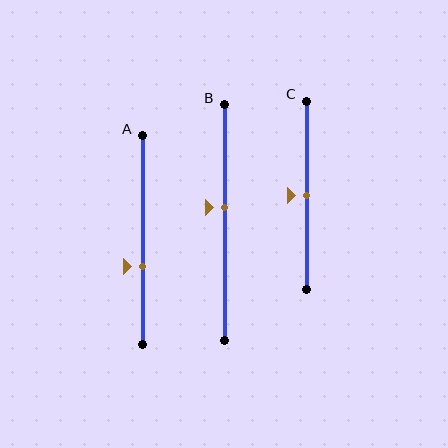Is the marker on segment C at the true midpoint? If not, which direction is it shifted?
Yes, the marker on segment C is at the true midpoint.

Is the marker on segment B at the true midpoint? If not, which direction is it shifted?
No, the marker on segment B is shifted upward by about 6% of the segment length.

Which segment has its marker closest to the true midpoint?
Segment C has its marker closest to the true midpoint.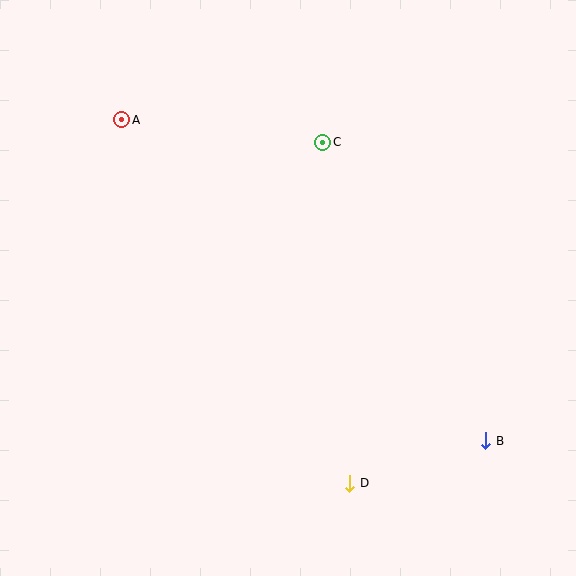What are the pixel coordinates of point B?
Point B is at (486, 441).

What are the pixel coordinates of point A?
Point A is at (122, 120).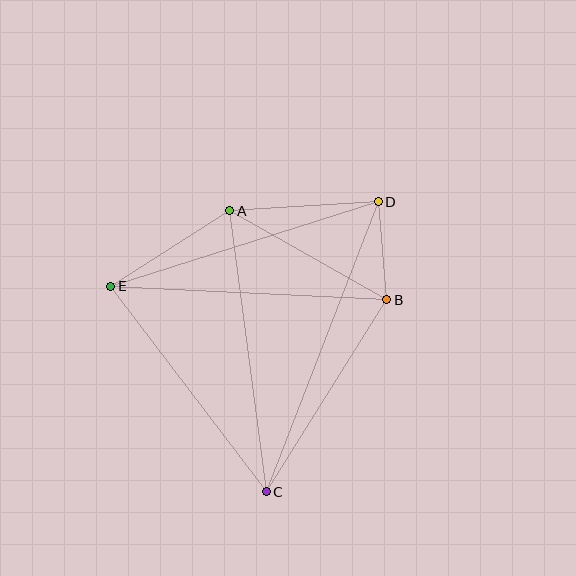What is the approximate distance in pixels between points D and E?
The distance between D and E is approximately 281 pixels.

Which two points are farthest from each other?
Points C and D are farthest from each other.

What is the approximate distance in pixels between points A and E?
The distance between A and E is approximately 141 pixels.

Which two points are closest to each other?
Points B and D are closest to each other.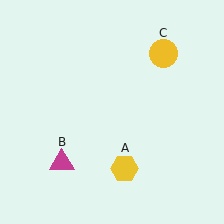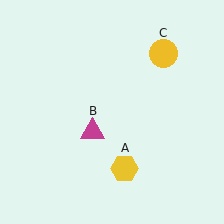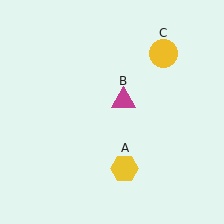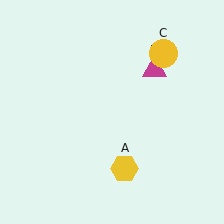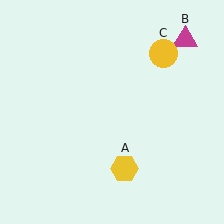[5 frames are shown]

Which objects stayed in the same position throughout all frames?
Yellow hexagon (object A) and yellow circle (object C) remained stationary.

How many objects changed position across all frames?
1 object changed position: magenta triangle (object B).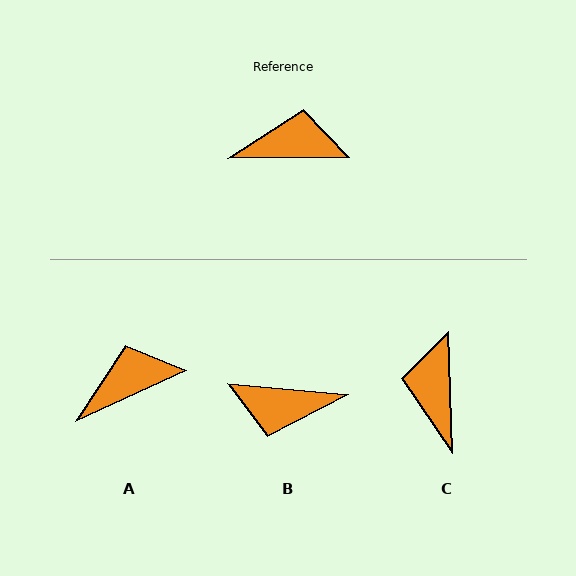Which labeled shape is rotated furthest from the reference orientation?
B, about 174 degrees away.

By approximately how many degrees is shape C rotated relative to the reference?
Approximately 91 degrees counter-clockwise.